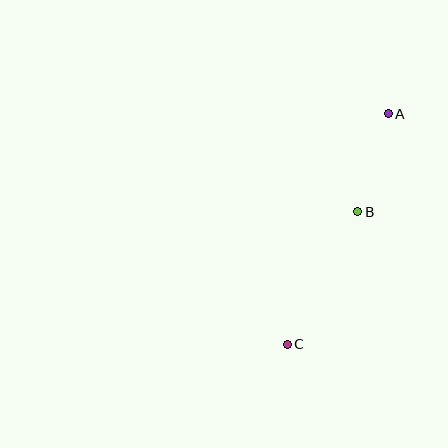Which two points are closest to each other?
Points A and B are closest to each other.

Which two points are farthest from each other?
Points A and C are farthest from each other.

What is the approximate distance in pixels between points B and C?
The distance between B and C is approximately 150 pixels.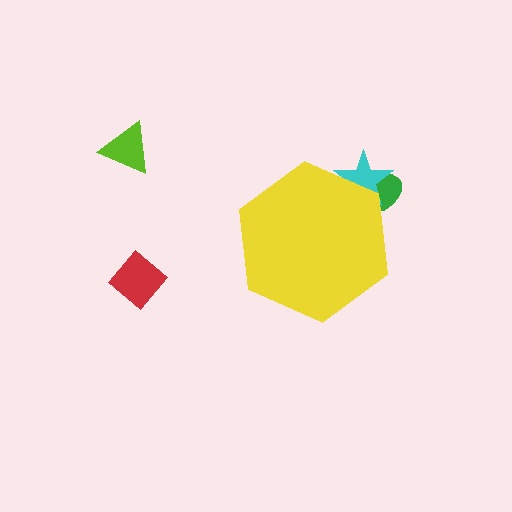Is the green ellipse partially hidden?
Yes, the green ellipse is partially hidden behind the yellow hexagon.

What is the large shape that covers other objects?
A yellow hexagon.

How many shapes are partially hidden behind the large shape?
2 shapes are partially hidden.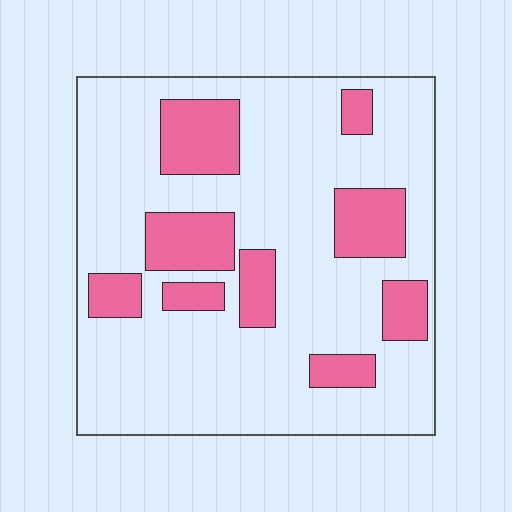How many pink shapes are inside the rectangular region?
9.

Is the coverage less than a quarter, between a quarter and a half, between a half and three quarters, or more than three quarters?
Less than a quarter.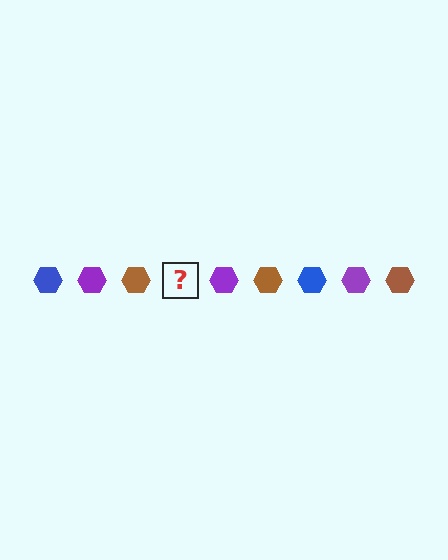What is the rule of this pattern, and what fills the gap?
The rule is that the pattern cycles through blue, purple, brown hexagons. The gap should be filled with a blue hexagon.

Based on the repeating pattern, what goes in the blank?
The blank should be a blue hexagon.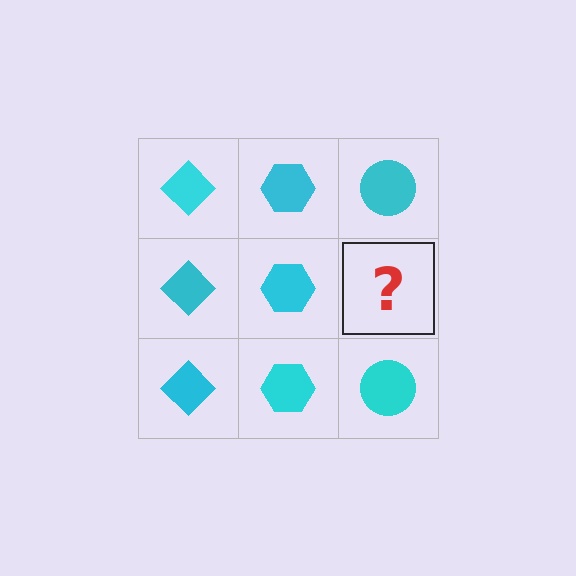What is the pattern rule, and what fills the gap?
The rule is that each column has a consistent shape. The gap should be filled with a cyan circle.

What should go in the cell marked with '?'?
The missing cell should contain a cyan circle.